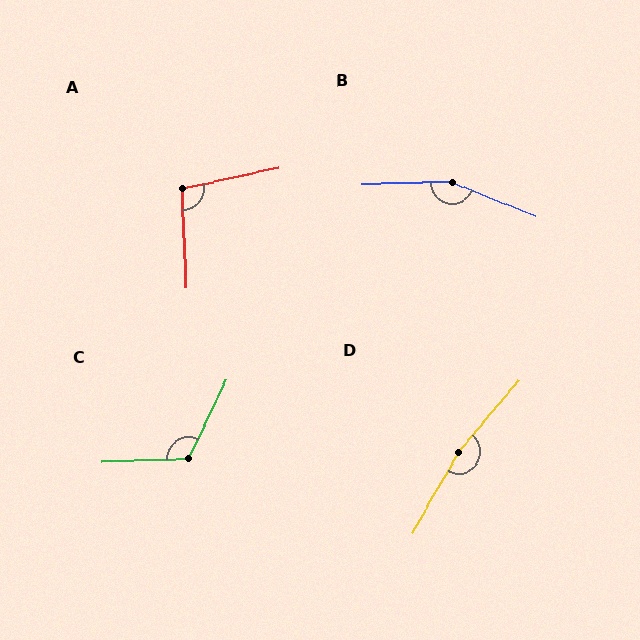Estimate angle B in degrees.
Approximately 156 degrees.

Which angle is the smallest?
A, at approximately 100 degrees.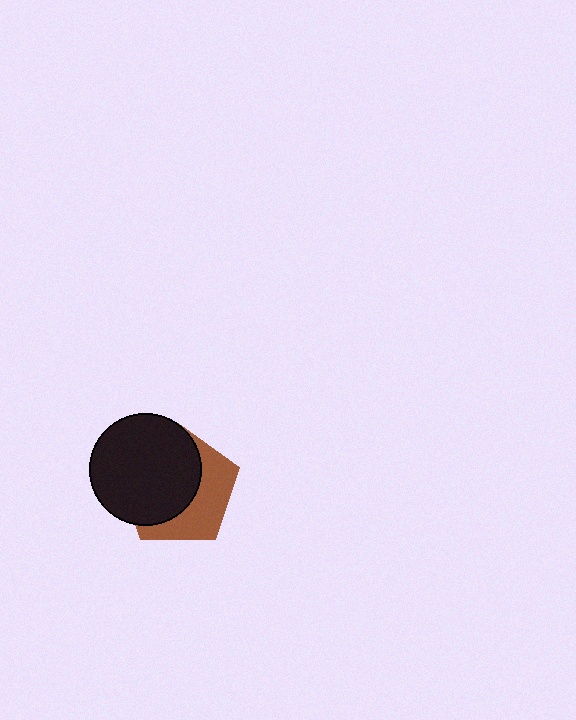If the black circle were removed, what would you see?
You would see the complete brown pentagon.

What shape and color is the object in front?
The object in front is a black circle.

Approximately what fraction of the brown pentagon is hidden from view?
Roughly 59% of the brown pentagon is hidden behind the black circle.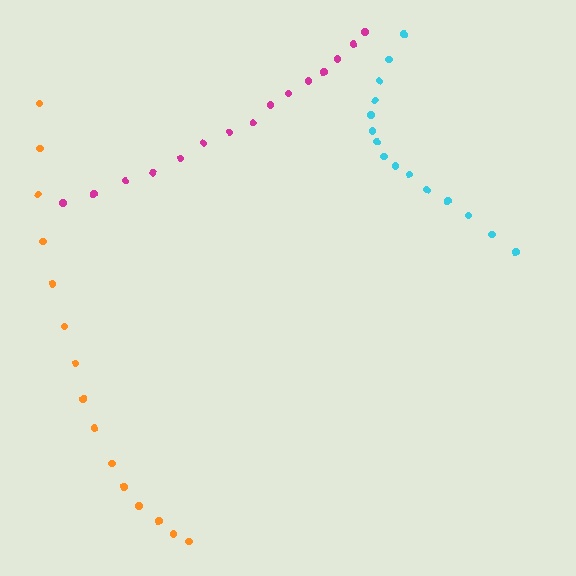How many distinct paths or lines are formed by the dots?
There are 3 distinct paths.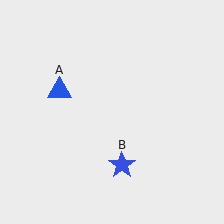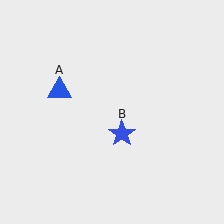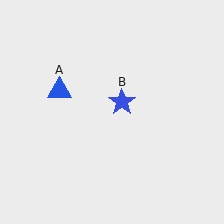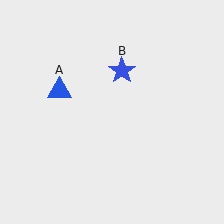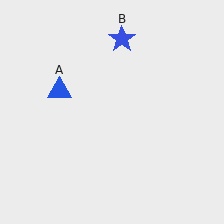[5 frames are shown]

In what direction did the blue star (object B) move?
The blue star (object B) moved up.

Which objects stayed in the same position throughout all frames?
Blue triangle (object A) remained stationary.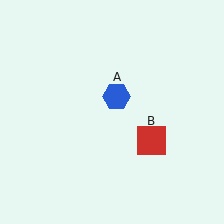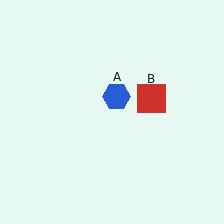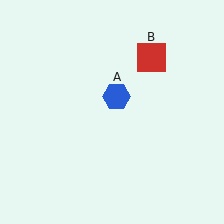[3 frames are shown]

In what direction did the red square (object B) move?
The red square (object B) moved up.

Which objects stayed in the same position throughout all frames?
Blue hexagon (object A) remained stationary.